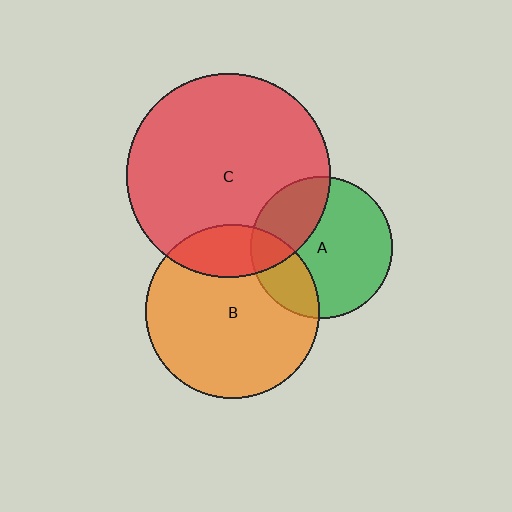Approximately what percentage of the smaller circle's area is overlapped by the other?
Approximately 25%.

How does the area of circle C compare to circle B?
Approximately 1.4 times.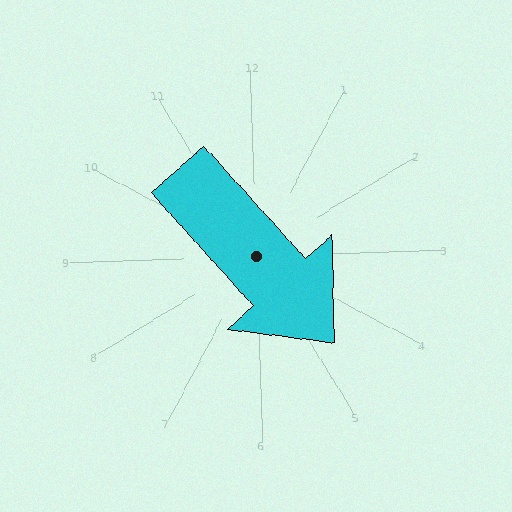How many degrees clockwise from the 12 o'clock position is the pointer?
Approximately 140 degrees.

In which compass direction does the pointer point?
Southeast.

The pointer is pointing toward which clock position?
Roughly 5 o'clock.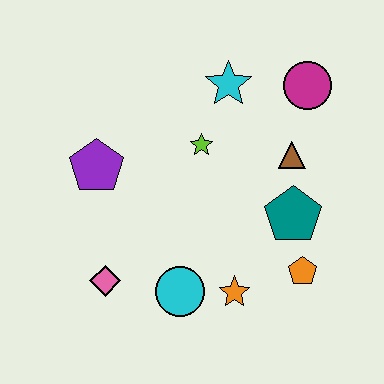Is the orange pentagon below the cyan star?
Yes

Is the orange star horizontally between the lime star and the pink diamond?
No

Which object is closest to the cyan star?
The lime star is closest to the cyan star.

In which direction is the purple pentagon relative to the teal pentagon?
The purple pentagon is to the left of the teal pentagon.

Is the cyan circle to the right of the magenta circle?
No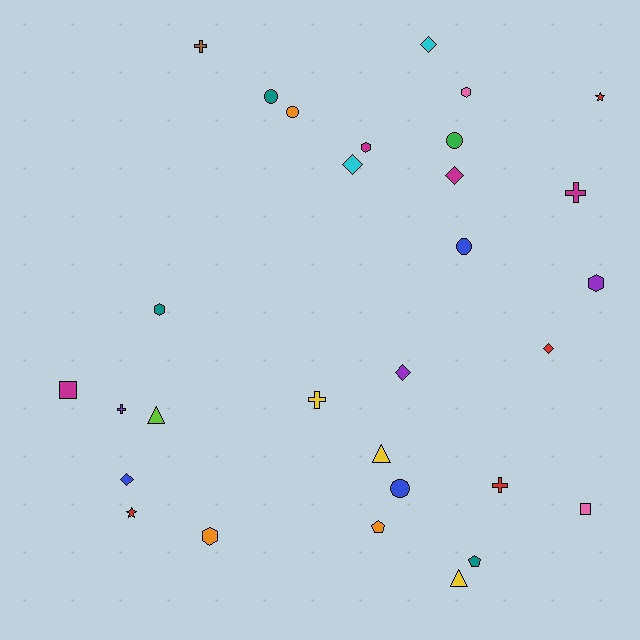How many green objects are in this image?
There is 1 green object.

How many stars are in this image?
There are 2 stars.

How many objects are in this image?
There are 30 objects.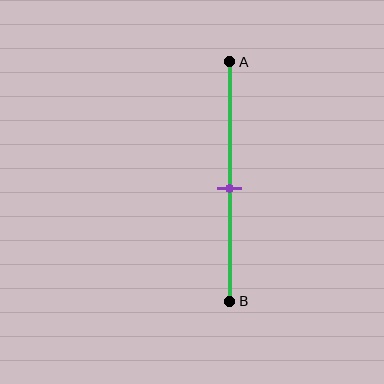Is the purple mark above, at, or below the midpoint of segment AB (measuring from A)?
The purple mark is approximately at the midpoint of segment AB.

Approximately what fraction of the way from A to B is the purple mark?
The purple mark is approximately 55% of the way from A to B.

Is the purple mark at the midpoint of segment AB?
Yes, the mark is approximately at the midpoint.